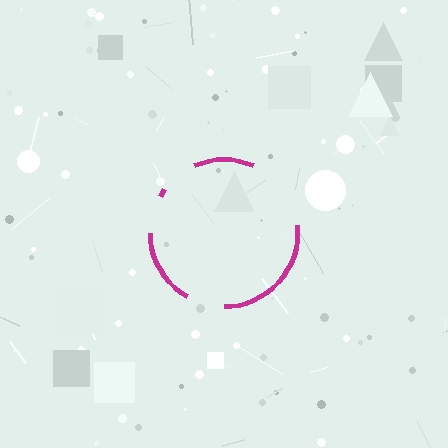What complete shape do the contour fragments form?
The contour fragments form a circle.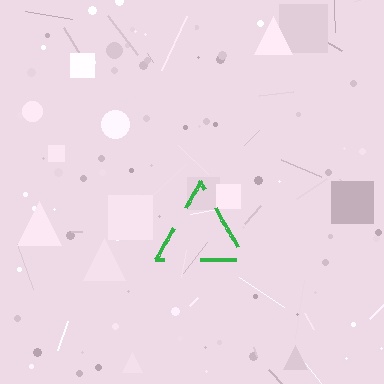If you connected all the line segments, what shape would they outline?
They would outline a triangle.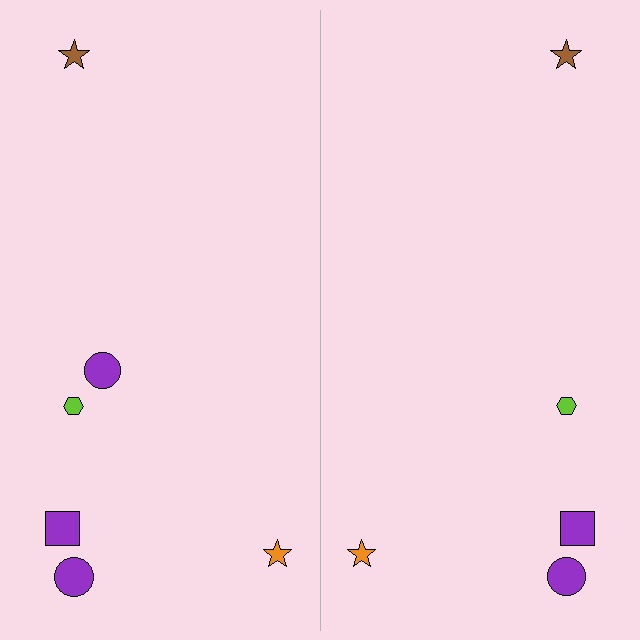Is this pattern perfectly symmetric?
No, the pattern is not perfectly symmetric. A purple circle is missing from the right side.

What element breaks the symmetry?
A purple circle is missing from the right side.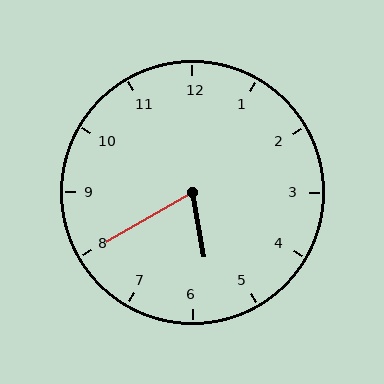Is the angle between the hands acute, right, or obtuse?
It is acute.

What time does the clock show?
5:40.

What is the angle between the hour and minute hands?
Approximately 70 degrees.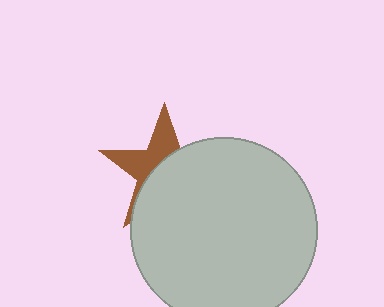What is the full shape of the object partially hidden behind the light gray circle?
The partially hidden object is a brown star.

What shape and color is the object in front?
The object in front is a light gray circle.